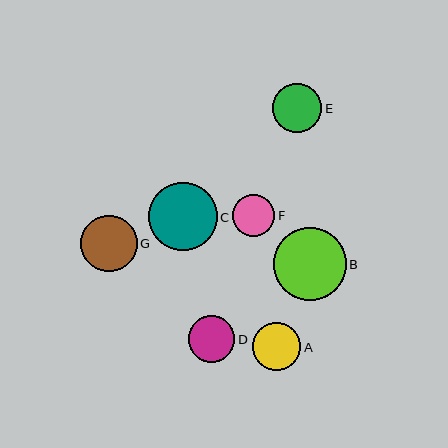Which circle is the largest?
Circle B is the largest with a size of approximately 72 pixels.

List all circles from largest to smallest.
From largest to smallest: B, C, G, E, A, D, F.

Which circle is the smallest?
Circle F is the smallest with a size of approximately 42 pixels.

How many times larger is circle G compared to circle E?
Circle G is approximately 1.2 times the size of circle E.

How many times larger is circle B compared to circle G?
Circle B is approximately 1.3 times the size of circle G.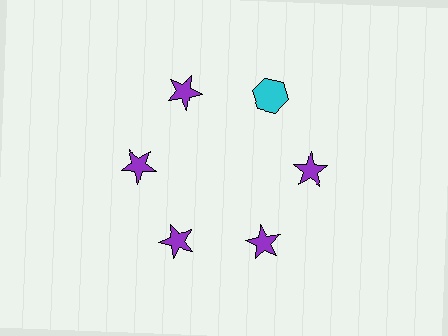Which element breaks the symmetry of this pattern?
The cyan hexagon at roughly the 1 o'clock position breaks the symmetry. All other shapes are purple stars.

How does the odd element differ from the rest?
It differs in both color (cyan instead of purple) and shape (hexagon instead of star).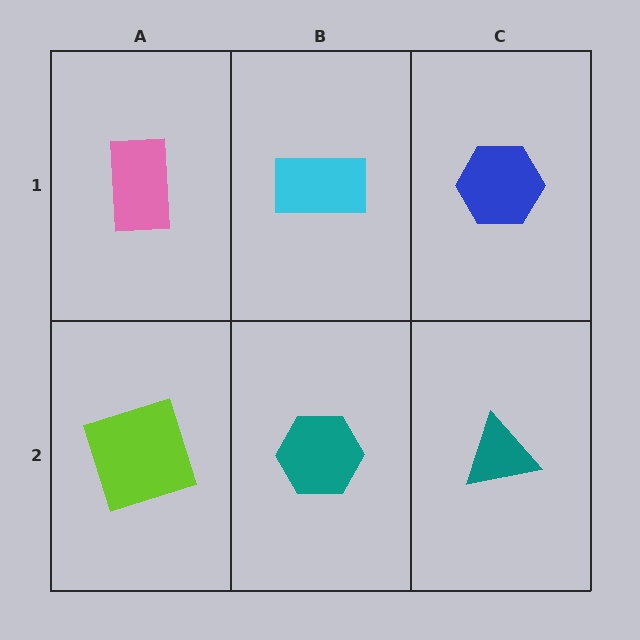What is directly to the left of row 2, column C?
A teal hexagon.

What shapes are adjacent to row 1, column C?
A teal triangle (row 2, column C), a cyan rectangle (row 1, column B).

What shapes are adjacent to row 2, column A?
A pink rectangle (row 1, column A), a teal hexagon (row 2, column B).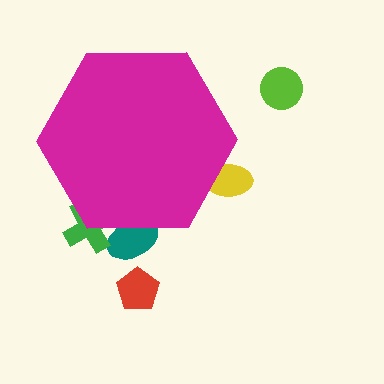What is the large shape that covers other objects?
A magenta hexagon.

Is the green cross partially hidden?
Yes, the green cross is partially hidden behind the magenta hexagon.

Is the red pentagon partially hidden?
No, the red pentagon is fully visible.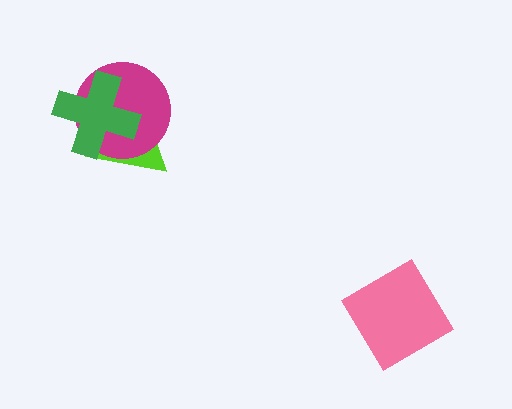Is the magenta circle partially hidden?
Yes, it is partially covered by another shape.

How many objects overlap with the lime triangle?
2 objects overlap with the lime triangle.